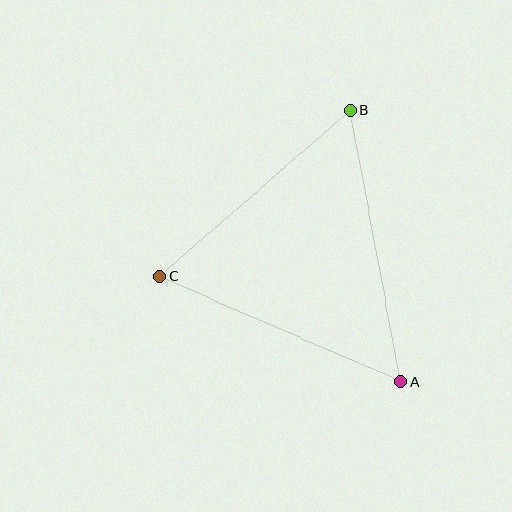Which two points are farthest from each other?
Points A and B are farthest from each other.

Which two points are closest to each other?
Points B and C are closest to each other.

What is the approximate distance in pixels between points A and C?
The distance between A and C is approximately 263 pixels.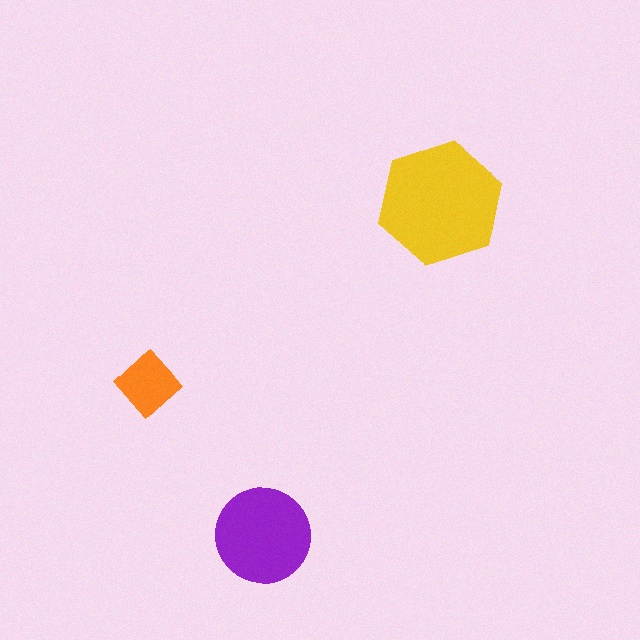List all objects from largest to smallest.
The yellow hexagon, the purple circle, the orange diamond.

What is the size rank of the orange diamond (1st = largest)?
3rd.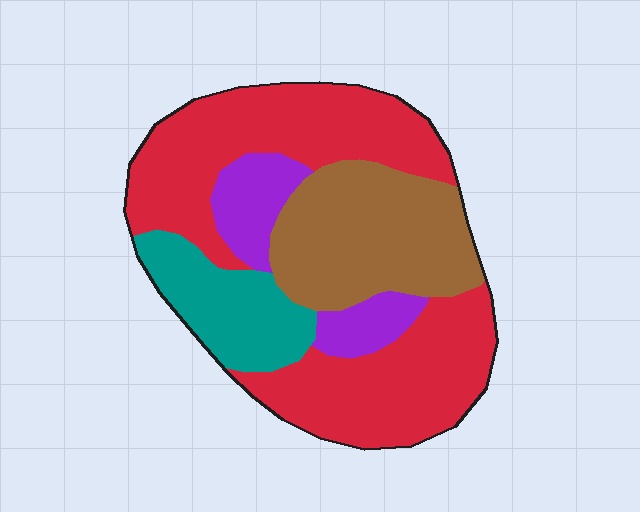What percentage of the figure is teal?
Teal covers roughly 15% of the figure.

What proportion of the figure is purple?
Purple covers around 10% of the figure.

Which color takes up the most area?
Red, at roughly 50%.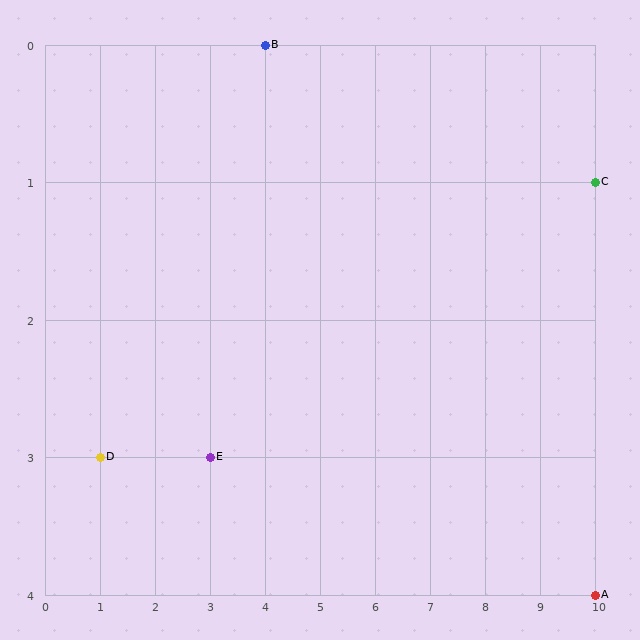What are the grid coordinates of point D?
Point D is at grid coordinates (1, 3).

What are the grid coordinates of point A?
Point A is at grid coordinates (10, 4).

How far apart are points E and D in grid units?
Points E and D are 2 columns apart.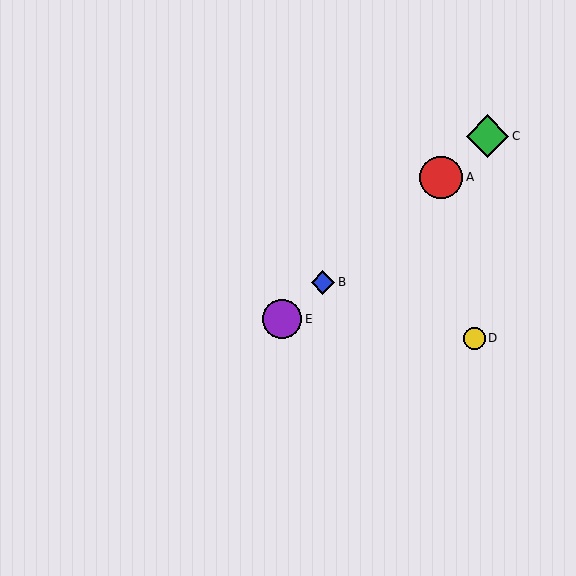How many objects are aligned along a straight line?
4 objects (A, B, C, E) are aligned along a straight line.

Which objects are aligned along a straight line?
Objects A, B, C, E are aligned along a straight line.